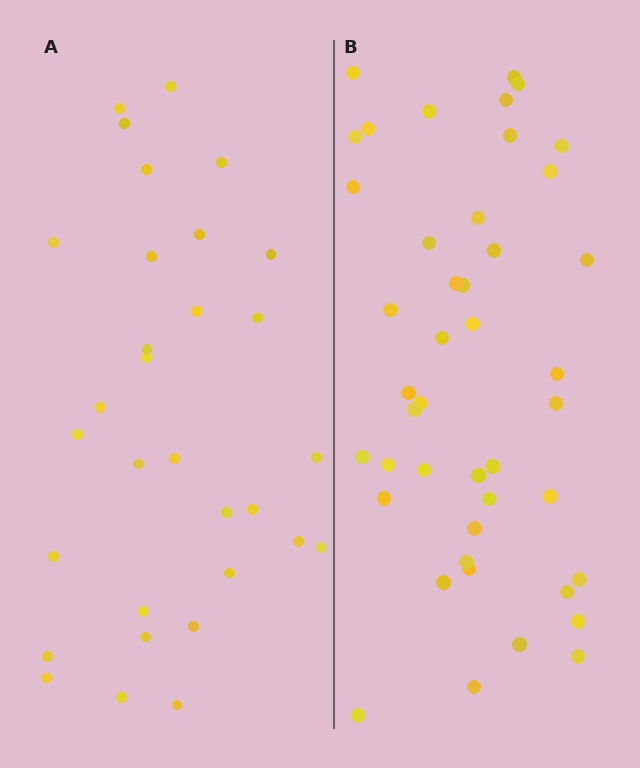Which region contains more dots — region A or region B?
Region B (the right region) has more dots.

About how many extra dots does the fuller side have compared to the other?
Region B has approximately 15 more dots than region A.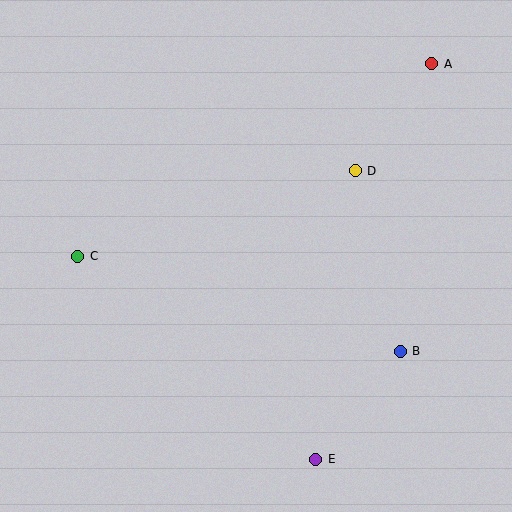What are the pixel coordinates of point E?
Point E is at (316, 459).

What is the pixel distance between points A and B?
The distance between A and B is 289 pixels.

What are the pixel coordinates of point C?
Point C is at (78, 256).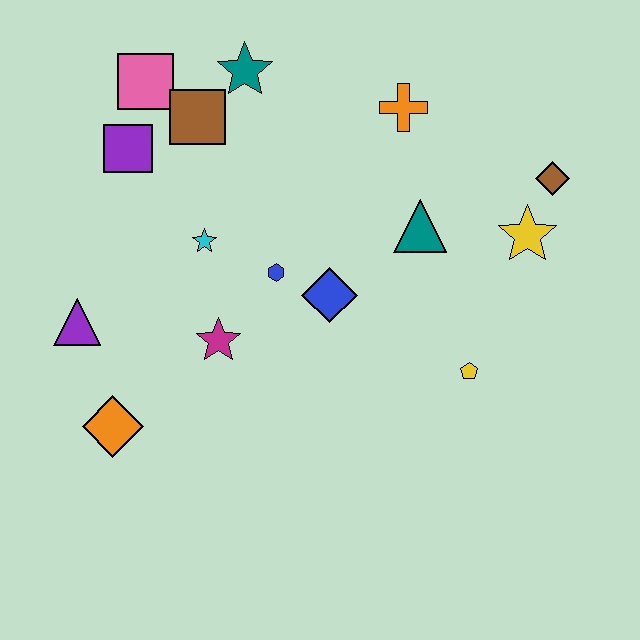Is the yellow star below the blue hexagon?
No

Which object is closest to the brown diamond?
The yellow star is closest to the brown diamond.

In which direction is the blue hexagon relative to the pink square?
The blue hexagon is below the pink square.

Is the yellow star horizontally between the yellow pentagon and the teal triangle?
No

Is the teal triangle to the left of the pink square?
No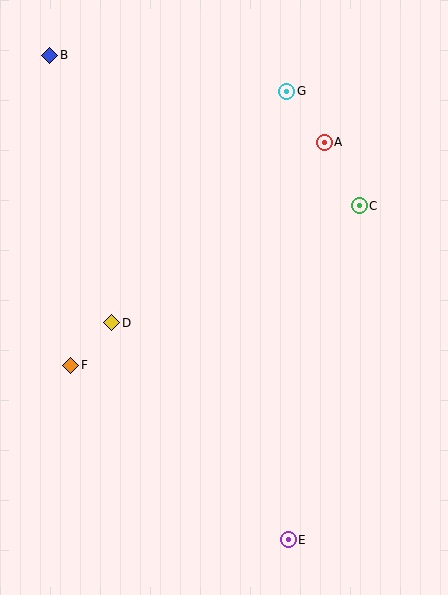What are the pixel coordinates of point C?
Point C is at (359, 206).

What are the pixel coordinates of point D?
Point D is at (112, 323).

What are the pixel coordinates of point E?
Point E is at (288, 540).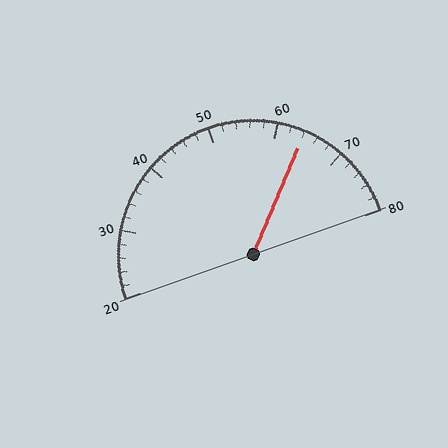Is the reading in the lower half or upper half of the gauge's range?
The reading is in the upper half of the range (20 to 80).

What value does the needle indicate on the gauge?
The needle indicates approximately 64.